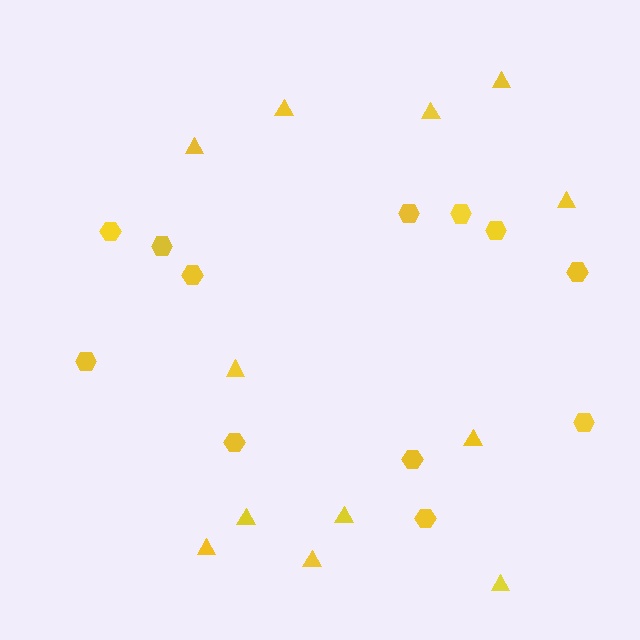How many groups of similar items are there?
There are 2 groups: one group of hexagons (12) and one group of triangles (12).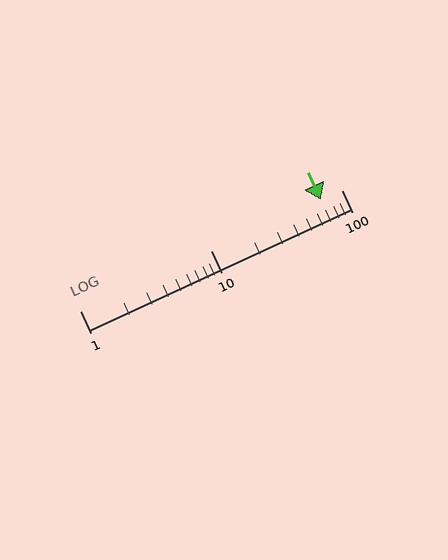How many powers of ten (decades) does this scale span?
The scale spans 2 decades, from 1 to 100.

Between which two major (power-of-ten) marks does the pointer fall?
The pointer is between 10 and 100.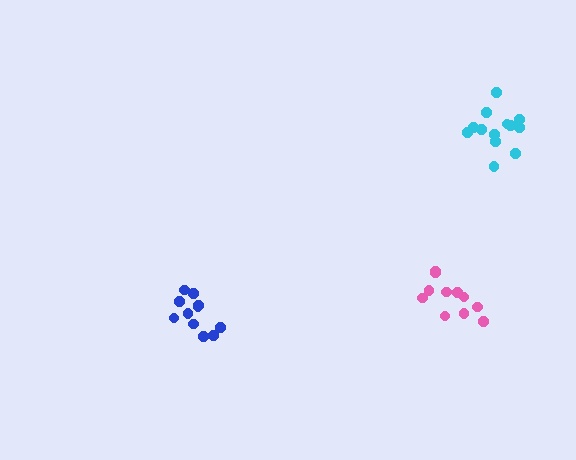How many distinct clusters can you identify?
There are 3 distinct clusters.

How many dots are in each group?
Group 1: 11 dots, Group 2: 11 dots, Group 3: 13 dots (35 total).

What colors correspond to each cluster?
The clusters are colored: blue, pink, cyan.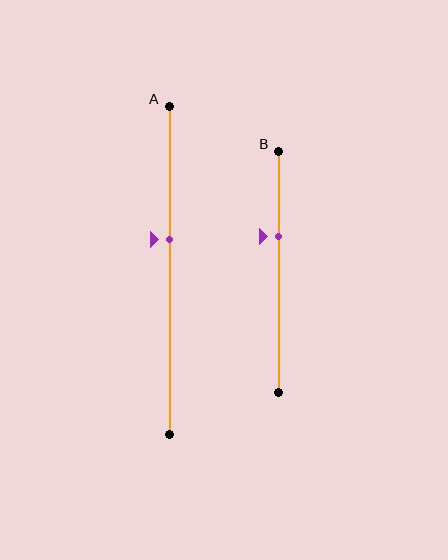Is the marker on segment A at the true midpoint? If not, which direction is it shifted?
No, the marker on segment A is shifted upward by about 10% of the segment length.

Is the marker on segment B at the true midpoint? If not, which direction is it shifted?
No, the marker on segment B is shifted upward by about 15% of the segment length.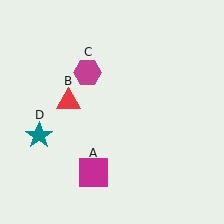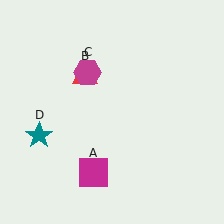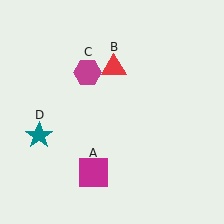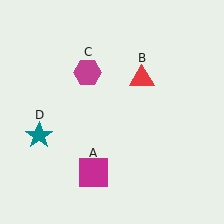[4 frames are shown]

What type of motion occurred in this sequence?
The red triangle (object B) rotated clockwise around the center of the scene.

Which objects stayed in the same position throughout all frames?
Magenta square (object A) and magenta hexagon (object C) and teal star (object D) remained stationary.